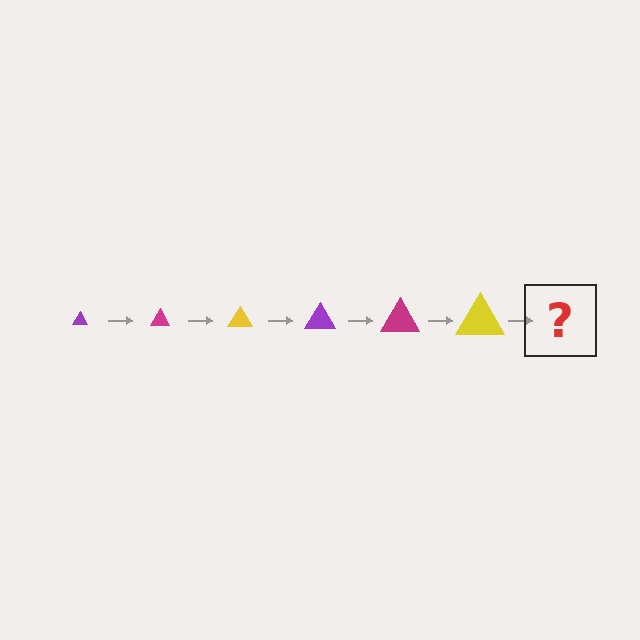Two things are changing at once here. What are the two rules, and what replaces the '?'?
The two rules are that the triangle grows larger each step and the color cycles through purple, magenta, and yellow. The '?' should be a purple triangle, larger than the previous one.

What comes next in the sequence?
The next element should be a purple triangle, larger than the previous one.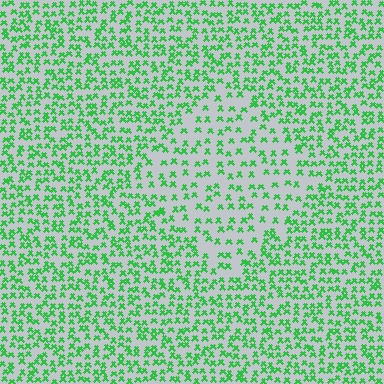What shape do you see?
I see a diamond.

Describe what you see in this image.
The image contains small green elements arranged at two different densities. A diamond-shaped region is visible where the elements are less densely packed than the surrounding area.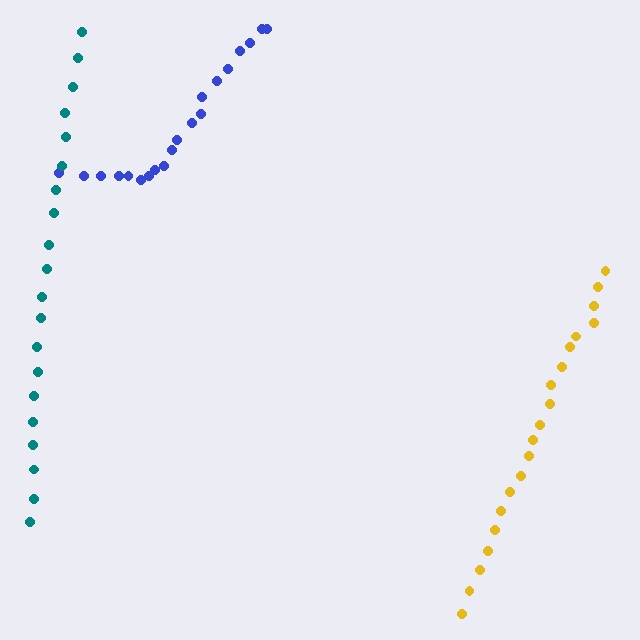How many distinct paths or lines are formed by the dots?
There are 3 distinct paths.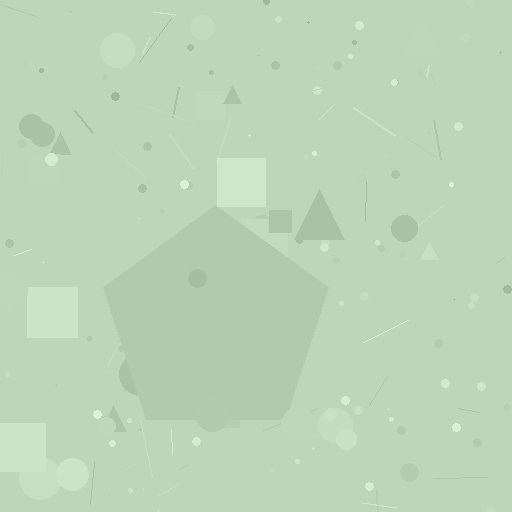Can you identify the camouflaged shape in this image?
The camouflaged shape is a pentagon.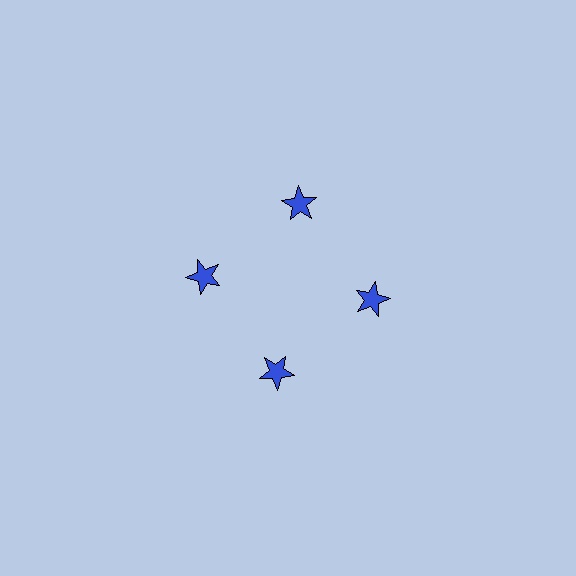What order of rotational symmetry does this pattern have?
This pattern has 4-fold rotational symmetry.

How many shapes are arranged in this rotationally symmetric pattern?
There are 4 shapes, arranged in 4 groups of 1.